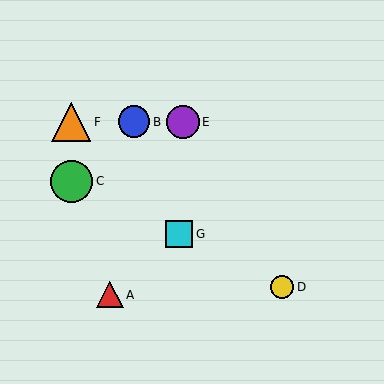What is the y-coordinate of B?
Object B is at y≈122.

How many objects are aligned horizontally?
3 objects (B, E, F) are aligned horizontally.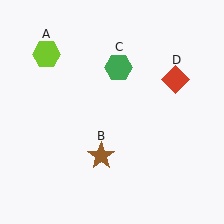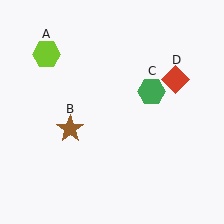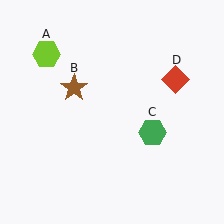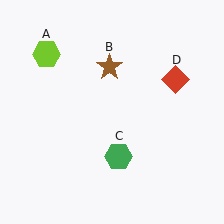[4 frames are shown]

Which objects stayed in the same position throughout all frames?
Lime hexagon (object A) and red diamond (object D) remained stationary.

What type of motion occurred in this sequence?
The brown star (object B), green hexagon (object C) rotated clockwise around the center of the scene.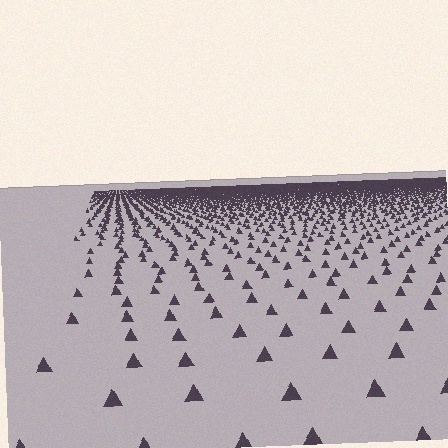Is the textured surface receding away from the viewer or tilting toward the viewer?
The surface is receding away from the viewer. Texture elements get smaller and denser toward the top.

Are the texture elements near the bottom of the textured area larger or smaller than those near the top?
Larger. Near the bottom, elements are closer to the viewer and appear at a bigger on-screen size.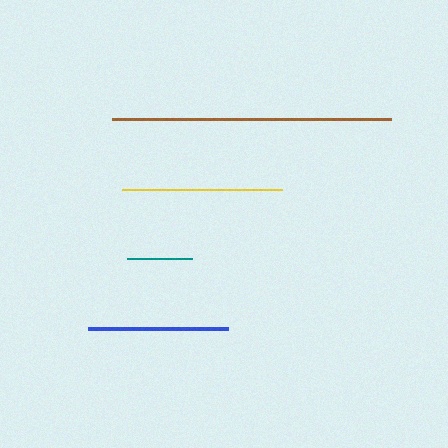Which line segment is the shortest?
The teal line is the shortest at approximately 65 pixels.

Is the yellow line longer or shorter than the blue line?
The yellow line is longer than the blue line.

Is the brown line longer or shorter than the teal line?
The brown line is longer than the teal line.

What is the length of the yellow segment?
The yellow segment is approximately 160 pixels long.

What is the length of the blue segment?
The blue segment is approximately 139 pixels long.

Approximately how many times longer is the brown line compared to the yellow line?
The brown line is approximately 1.7 times the length of the yellow line.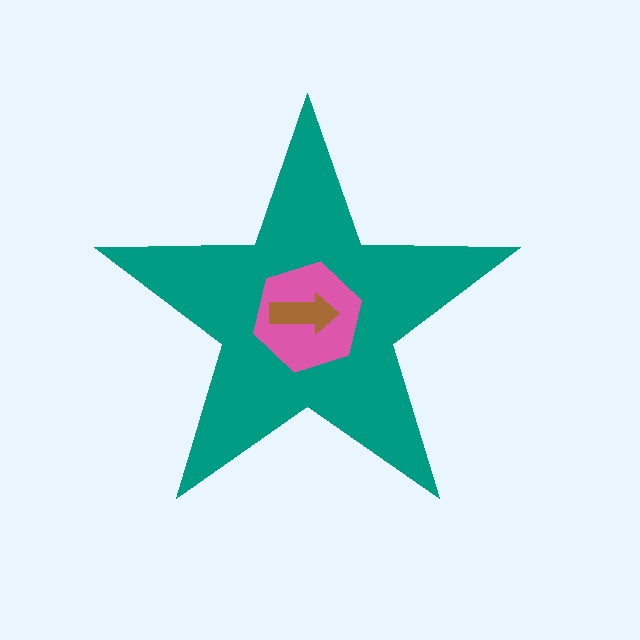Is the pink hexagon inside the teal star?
Yes.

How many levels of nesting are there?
3.